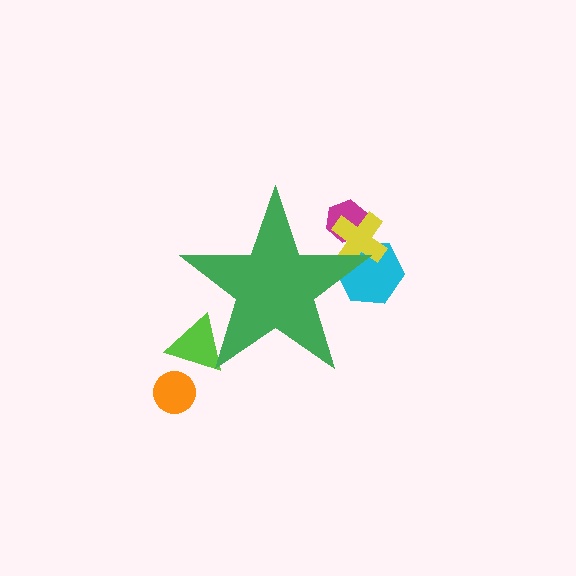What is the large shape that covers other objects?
A green star.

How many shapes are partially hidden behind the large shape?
4 shapes are partially hidden.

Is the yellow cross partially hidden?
Yes, the yellow cross is partially hidden behind the green star.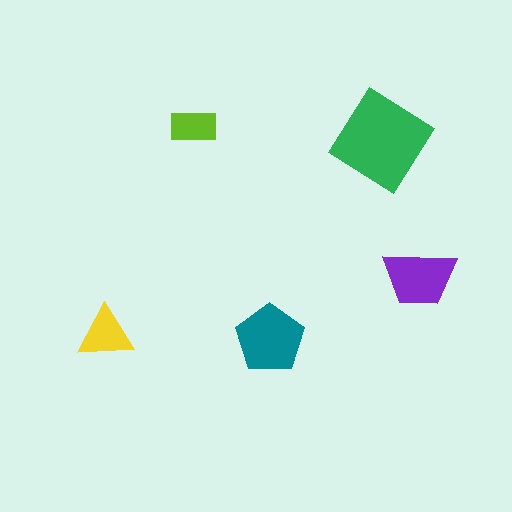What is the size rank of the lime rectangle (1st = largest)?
5th.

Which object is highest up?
The lime rectangle is topmost.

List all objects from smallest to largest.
The lime rectangle, the yellow triangle, the purple trapezoid, the teal pentagon, the green diamond.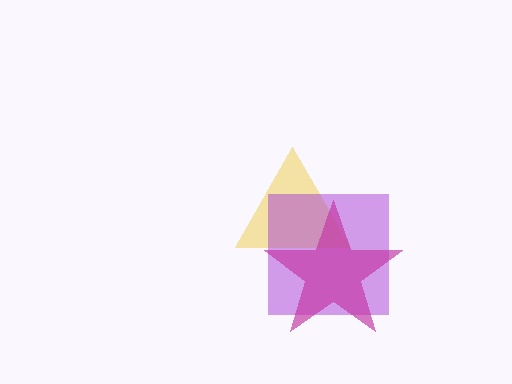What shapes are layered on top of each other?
The layered shapes are: a yellow triangle, a purple square, a magenta star.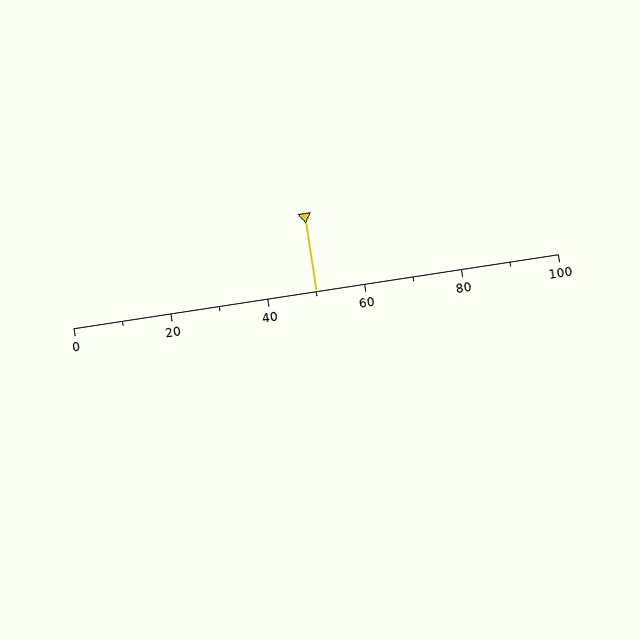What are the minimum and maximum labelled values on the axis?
The axis runs from 0 to 100.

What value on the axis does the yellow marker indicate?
The marker indicates approximately 50.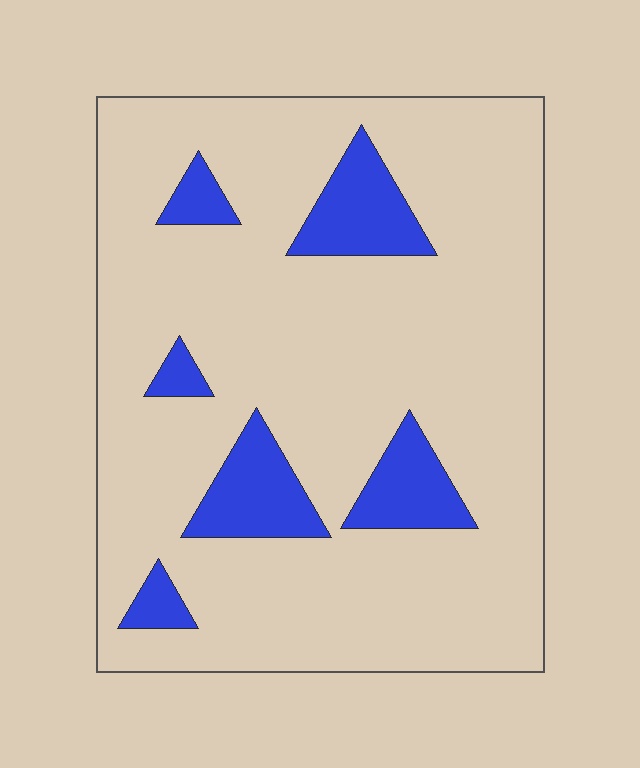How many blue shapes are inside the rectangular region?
6.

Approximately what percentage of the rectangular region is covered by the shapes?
Approximately 15%.